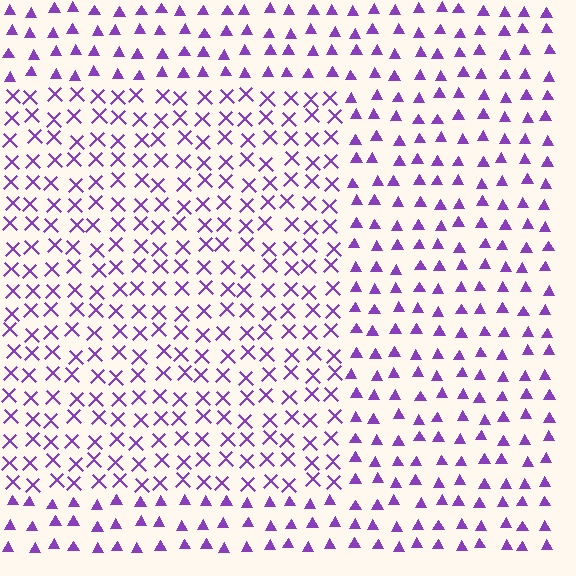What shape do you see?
I see a rectangle.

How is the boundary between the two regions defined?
The boundary is defined by a change in element shape: X marks inside vs. triangles outside. All elements share the same color and spacing.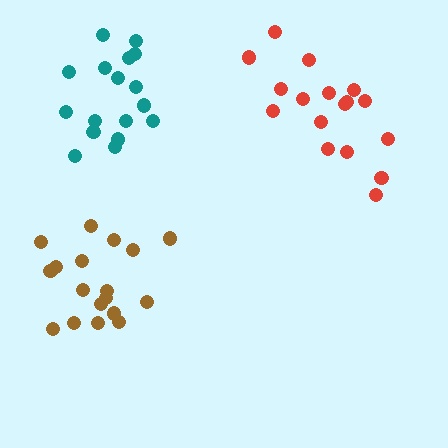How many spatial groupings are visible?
There are 3 spatial groupings.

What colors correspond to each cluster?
The clusters are colored: brown, red, teal.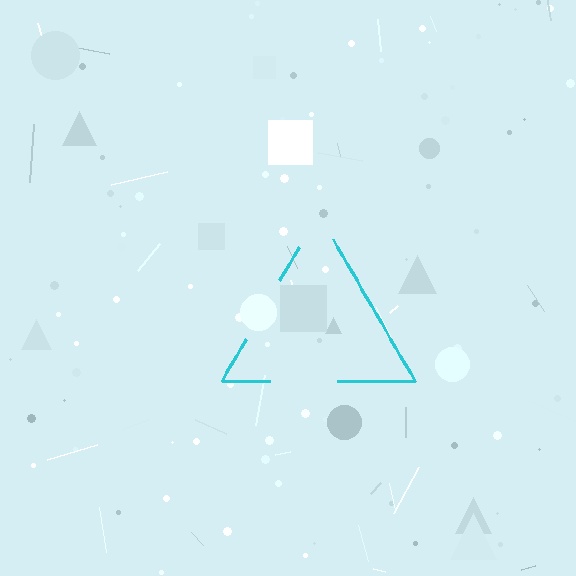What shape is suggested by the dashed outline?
The dashed outline suggests a triangle.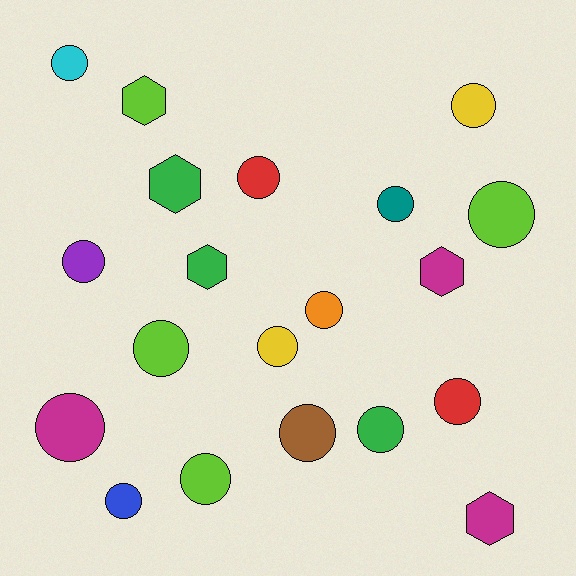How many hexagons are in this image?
There are 5 hexagons.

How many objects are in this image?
There are 20 objects.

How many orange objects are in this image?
There is 1 orange object.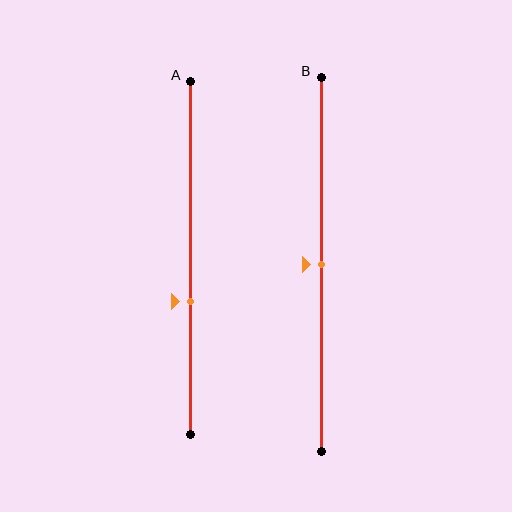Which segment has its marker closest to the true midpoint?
Segment B has its marker closest to the true midpoint.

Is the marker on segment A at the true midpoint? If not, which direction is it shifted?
No, the marker on segment A is shifted downward by about 12% of the segment length.